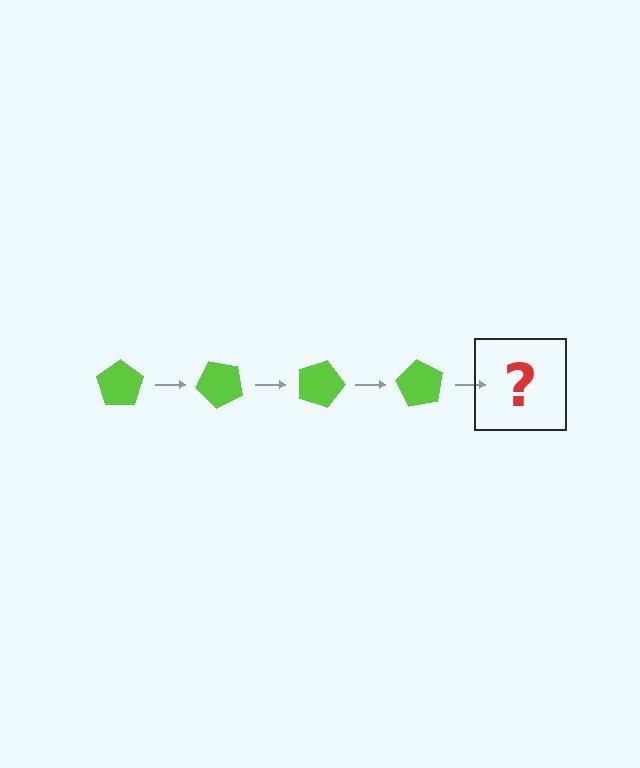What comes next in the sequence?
The next element should be a lime pentagon rotated 180 degrees.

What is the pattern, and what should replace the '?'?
The pattern is that the pentagon rotates 45 degrees each step. The '?' should be a lime pentagon rotated 180 degrees.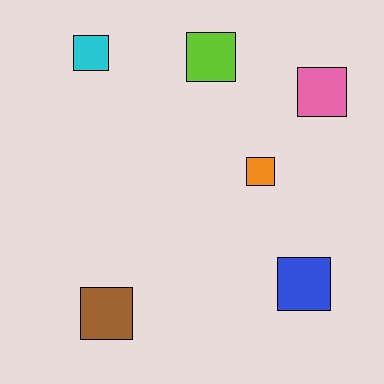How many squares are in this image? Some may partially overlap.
There are 6 squares.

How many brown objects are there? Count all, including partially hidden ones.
There is 1 brown object.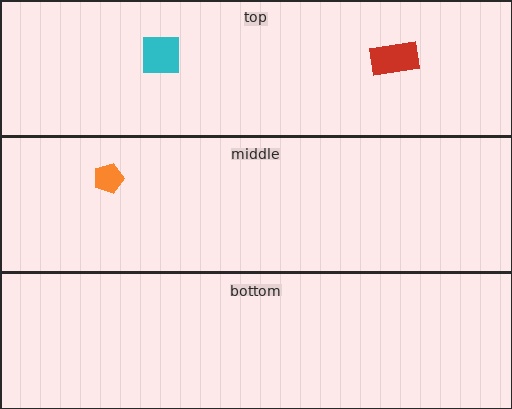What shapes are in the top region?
The red rectangle, the cyan square.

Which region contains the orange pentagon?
The middle region.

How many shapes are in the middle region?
1.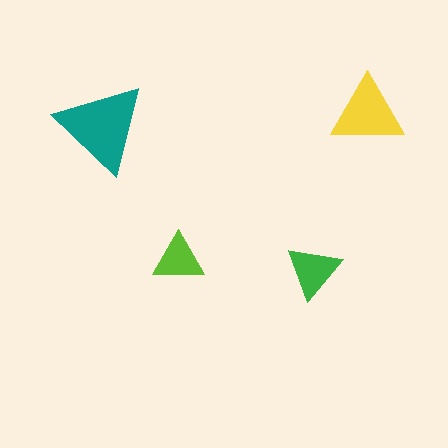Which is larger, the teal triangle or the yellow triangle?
The teal one.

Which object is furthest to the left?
The teal triangle is leftmost.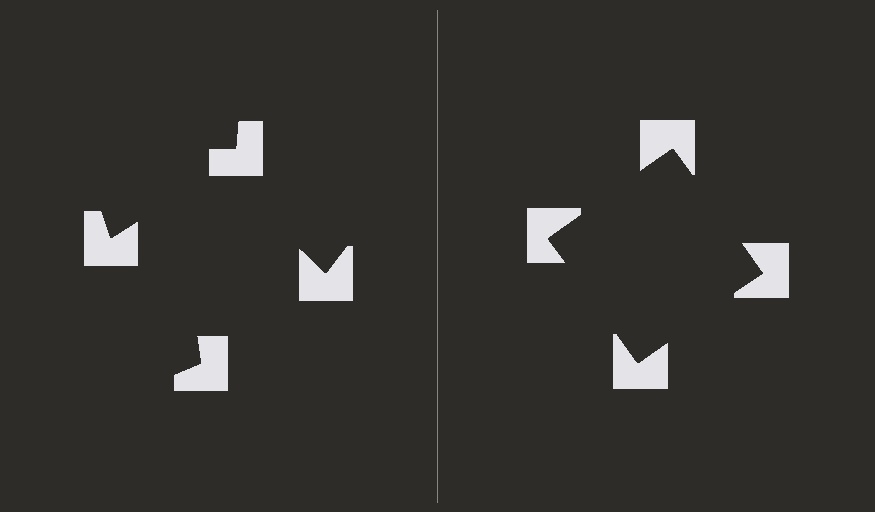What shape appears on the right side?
An illusory square.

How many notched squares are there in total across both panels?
8 — 4 on each side.